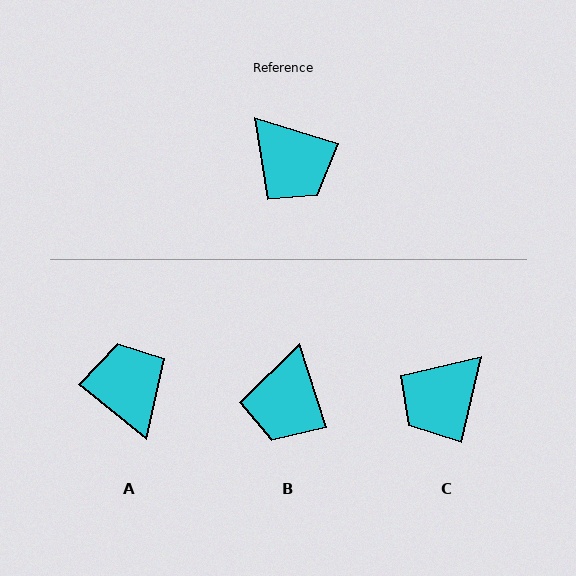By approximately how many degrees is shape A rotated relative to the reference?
Approximately 158 degrees counter-clockwise.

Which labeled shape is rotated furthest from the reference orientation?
A, about 158 degrees away.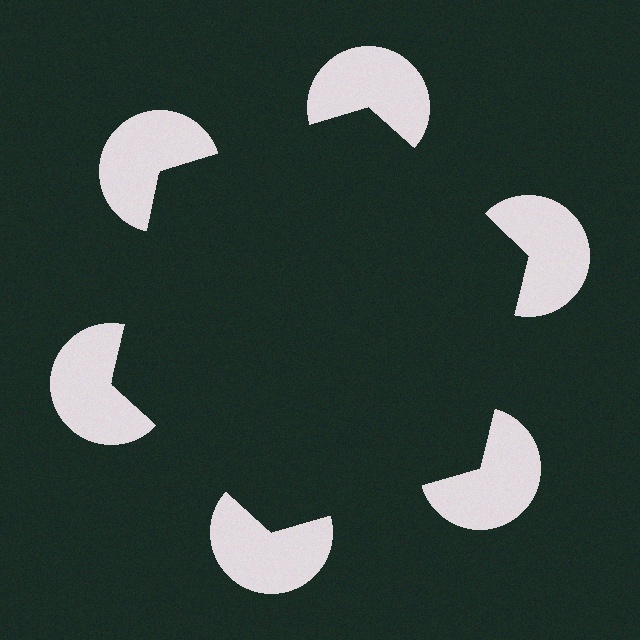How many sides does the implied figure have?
6 sides.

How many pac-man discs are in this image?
There are 6 — one at each vertex of the illusory hexagon.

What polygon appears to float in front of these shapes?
An illusory hexagon — its edges are inferred from the aligned wedge cuts in the pac-man discs, not physically drawn.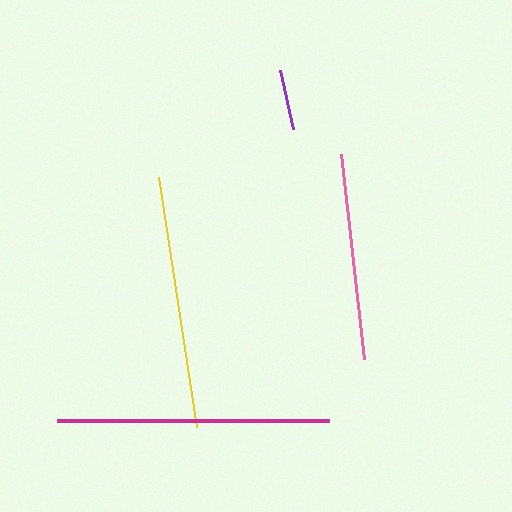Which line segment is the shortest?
The purple line is the shortest at approximately 61 pixels.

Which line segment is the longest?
The magenta line is the longest at approximately 272 pixels.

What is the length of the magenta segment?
The magenta segment is approximately 272 pixels long.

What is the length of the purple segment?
The purple segment is approximately 61 pixels long.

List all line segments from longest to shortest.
From longest to shortest: magenta, yellow, pink, purple.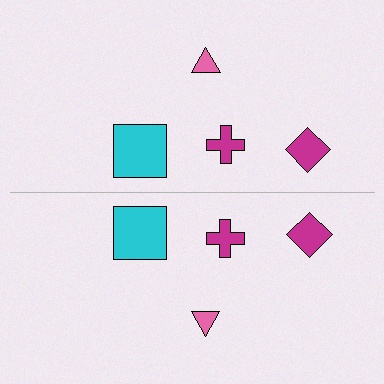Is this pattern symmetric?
Yes, this pattern has bilateral (reflection) symmetry.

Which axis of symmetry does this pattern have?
The pattern has a horizontal axis of symmetry running through the center of the image.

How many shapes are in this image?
There are 8 shapes in this image.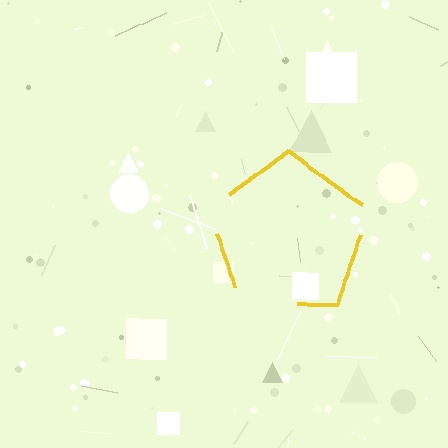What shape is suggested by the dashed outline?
The dashed outline suggests a pentagon.